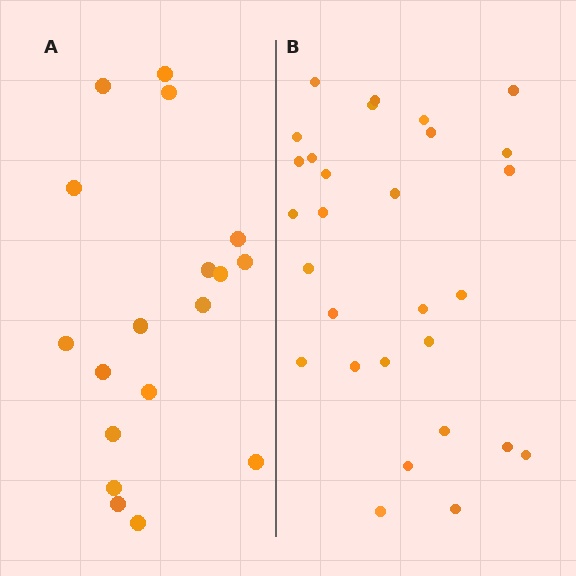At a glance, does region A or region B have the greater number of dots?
Region B (the right region) has more dots.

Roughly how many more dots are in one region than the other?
Region B has roughly 12 or so more dots than region A.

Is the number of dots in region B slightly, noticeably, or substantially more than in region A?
Region B has substantially more. The ratio is roughly 1.6 to 1.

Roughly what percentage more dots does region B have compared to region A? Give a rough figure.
About 60% more.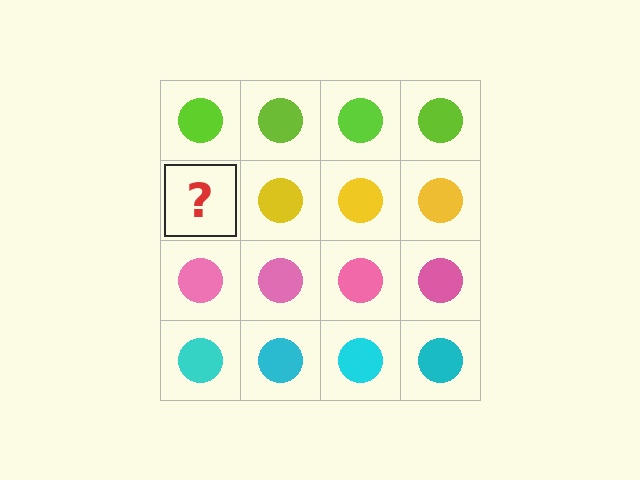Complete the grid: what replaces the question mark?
The question mark should be replaced with a yellow circle.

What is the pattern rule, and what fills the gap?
The rule is that each row has a consistent color. The gap should be filled with a yellow circle.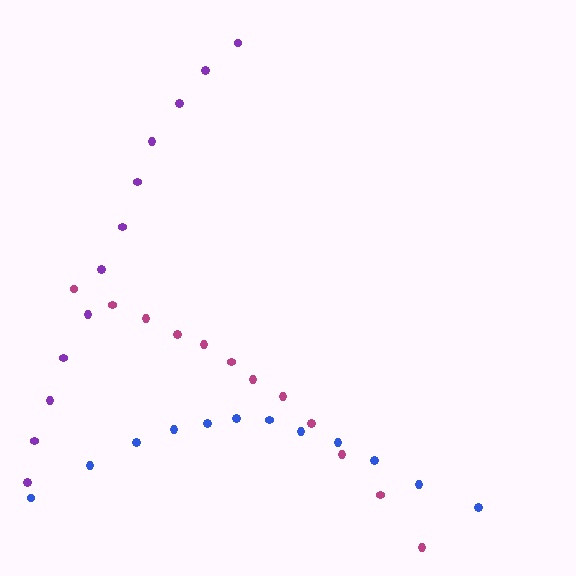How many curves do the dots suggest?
There are 3 distinct paths.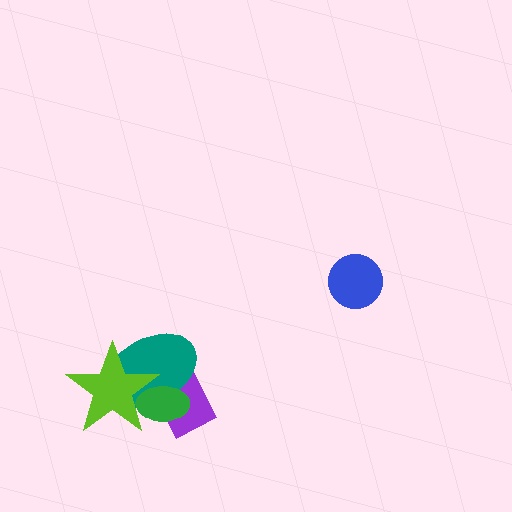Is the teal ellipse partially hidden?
Yes, it is partially covered by another shape.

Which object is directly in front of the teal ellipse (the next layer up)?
The green ellipse is directly in front of the teal ellipse.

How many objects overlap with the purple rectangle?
3 objects overlap with the purple rectangle.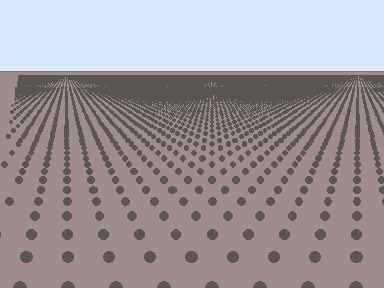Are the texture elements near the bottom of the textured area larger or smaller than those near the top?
Larger. Near the bottom, elements are closer to the viewer and appear at a bigger on-screen size.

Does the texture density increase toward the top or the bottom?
Density increases toward the top.